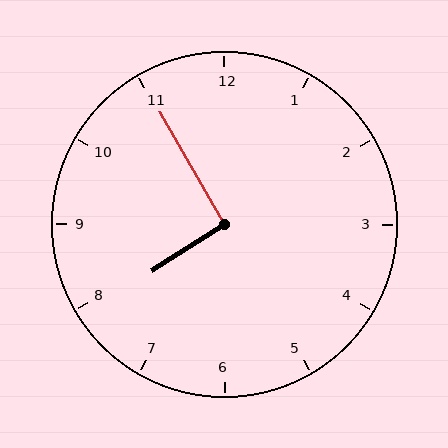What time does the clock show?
7:55.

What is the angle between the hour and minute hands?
Approximately 92 degrees.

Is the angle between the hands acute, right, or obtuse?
It is right.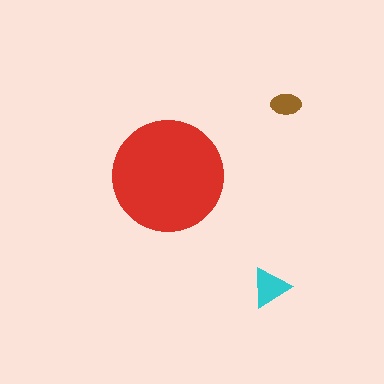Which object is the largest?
The red circle.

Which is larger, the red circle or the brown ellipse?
The red circle.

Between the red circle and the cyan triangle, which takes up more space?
The red circle.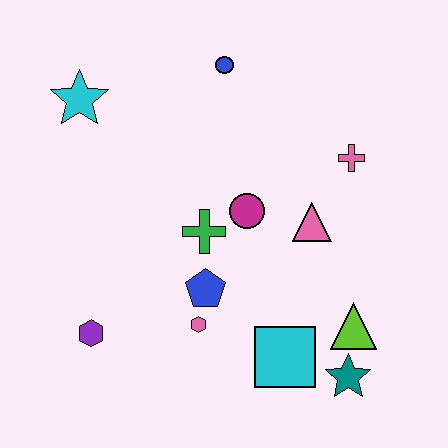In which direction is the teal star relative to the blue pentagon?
The teal star is to the right of the blue pentagon.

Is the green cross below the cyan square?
No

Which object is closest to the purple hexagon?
The pink hexagon is closest to the purple hexagon.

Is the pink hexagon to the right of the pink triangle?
No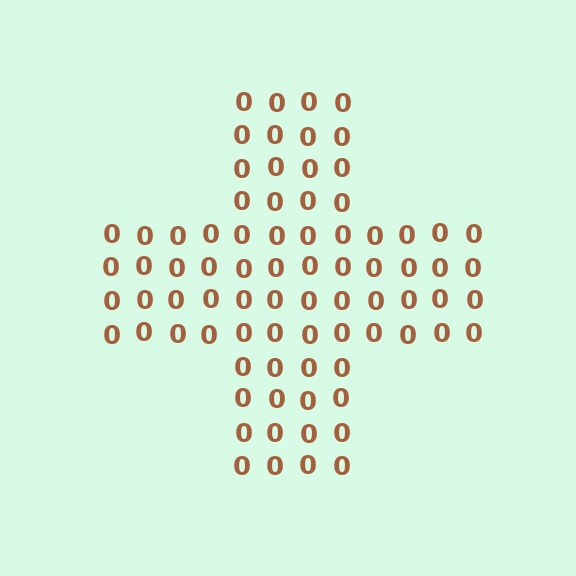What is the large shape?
The large shape is a cross.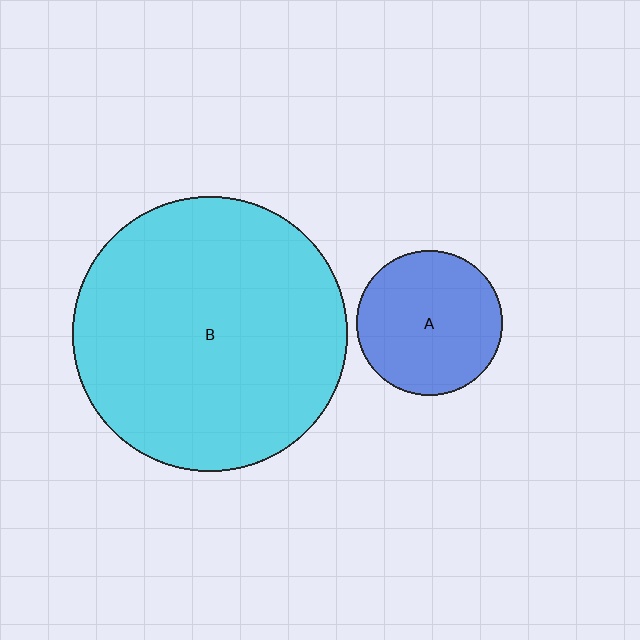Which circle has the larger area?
Circle B (cyan).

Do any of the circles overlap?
No, none of the circles overlap.